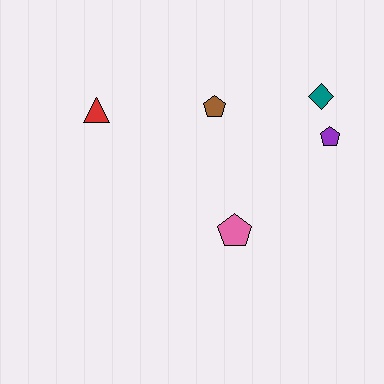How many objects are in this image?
There are 5 objects.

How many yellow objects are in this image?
There are no yellow objects.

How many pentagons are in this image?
There are 3 pentagons.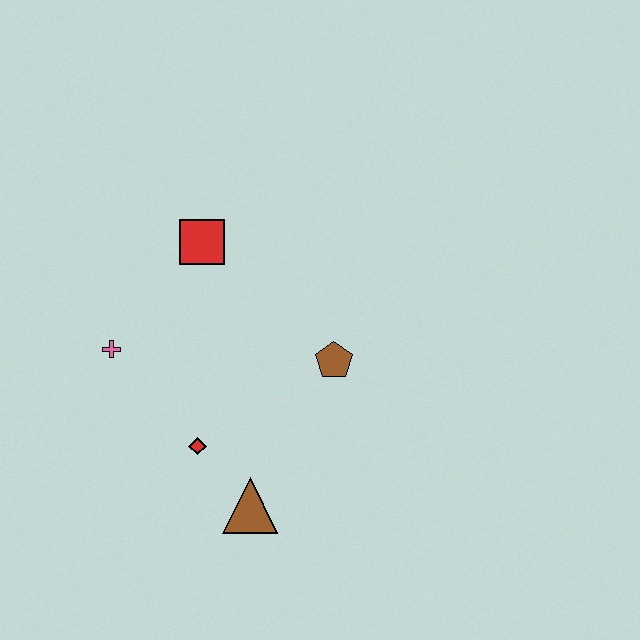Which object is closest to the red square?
The pink cross is closest to the red square.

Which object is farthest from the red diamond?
The red square is farthest from the red diamond.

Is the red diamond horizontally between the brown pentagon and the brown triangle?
No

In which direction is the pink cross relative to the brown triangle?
The pink cross is above the brown triangle.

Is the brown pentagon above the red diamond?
Yes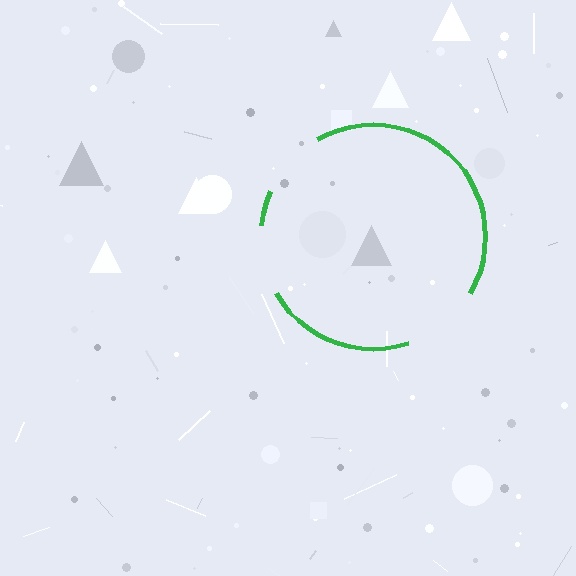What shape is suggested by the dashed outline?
The dashed outline suggests a circle.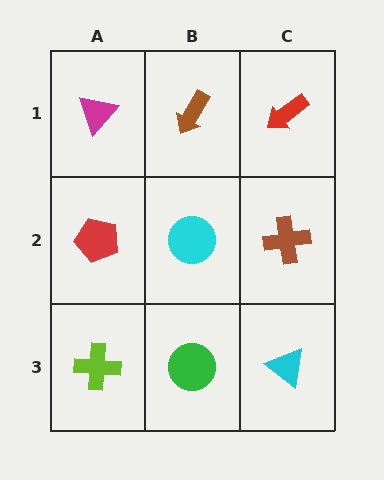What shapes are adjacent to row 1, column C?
A brown cross (row 2, column C), a brown arrow (row 1, column B).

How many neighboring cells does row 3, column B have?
3.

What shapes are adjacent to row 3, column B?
A cyan circle (row 2, column B), a lime cross (row 3, column A), a cyan triangle (row 3, column C).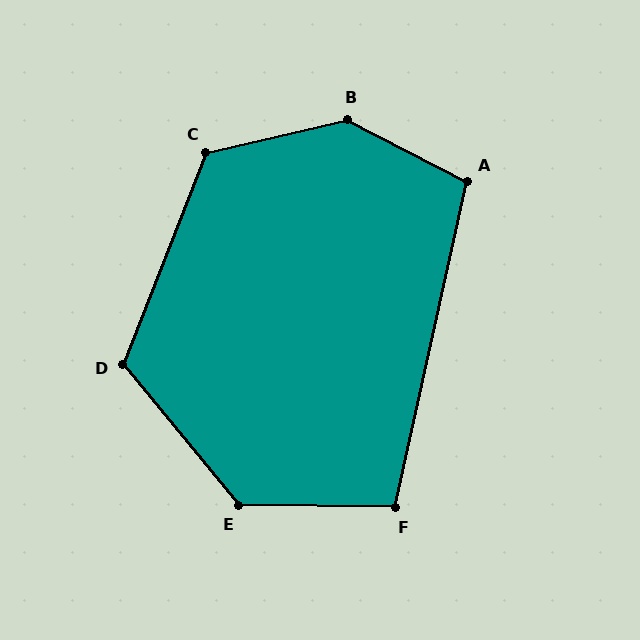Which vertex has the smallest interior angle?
F, at approximately 101 degrees.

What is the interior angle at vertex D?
Approximately 119 degrees (obtuse).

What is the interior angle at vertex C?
Approximately 125 degrees (obtuse).